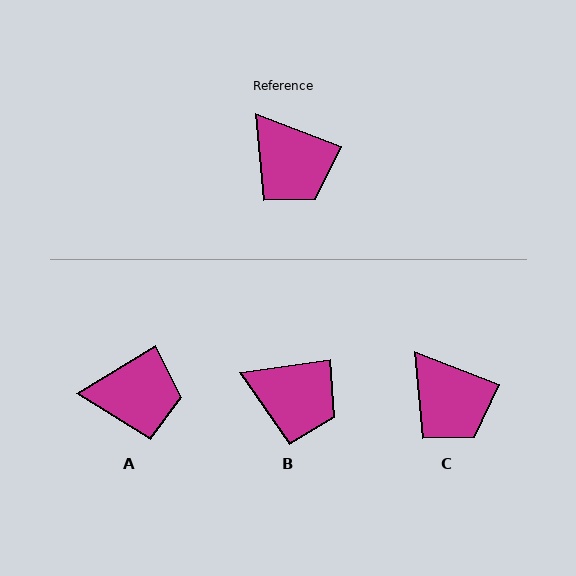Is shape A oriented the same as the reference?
No, it is off by about 53 degrees.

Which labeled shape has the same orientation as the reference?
C.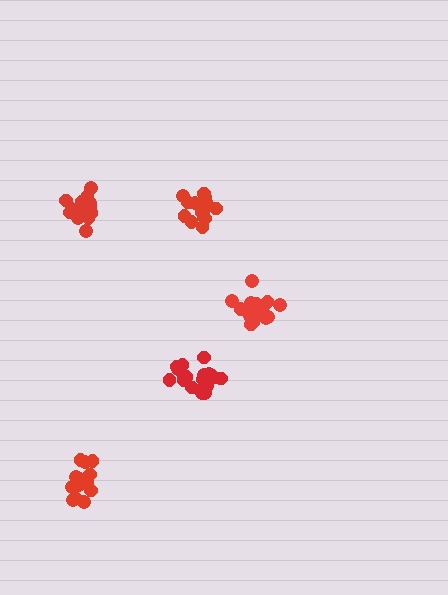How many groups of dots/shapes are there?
There are 5 groups.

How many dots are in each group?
Group 1: 19 dots, Group 2: 17 dots, Group 3: 19 dots, Group 4: 14 dots, Group 5: 16 dots (85 total).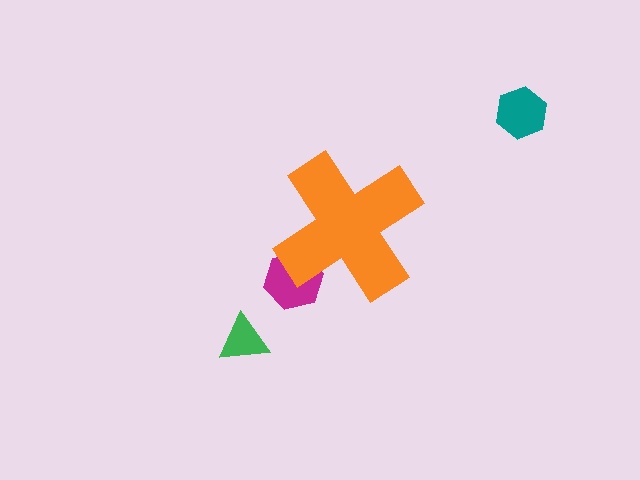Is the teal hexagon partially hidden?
No, the teal hexagon is fully visible.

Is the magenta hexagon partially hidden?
Yes, the magenta hexagon is partially hidden behind the orange cross.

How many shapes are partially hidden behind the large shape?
1 shape is partially hidden.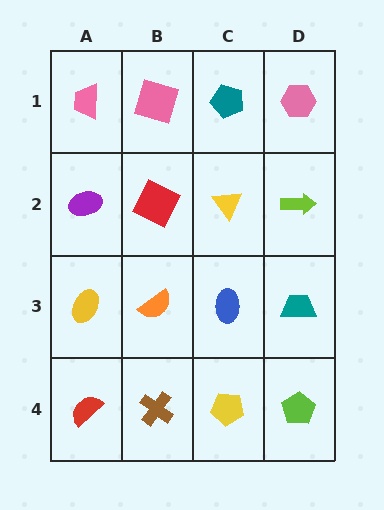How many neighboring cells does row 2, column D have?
3.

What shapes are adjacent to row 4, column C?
A blue ellipse (row 3, column C), a brown cross (row 4, column B), a lime pentagon (row 4, column D).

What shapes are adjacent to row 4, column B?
An orange semicircle (row 3, column B), a red semicircle (row 4, column A), a yellow pentagon (row 4, column C).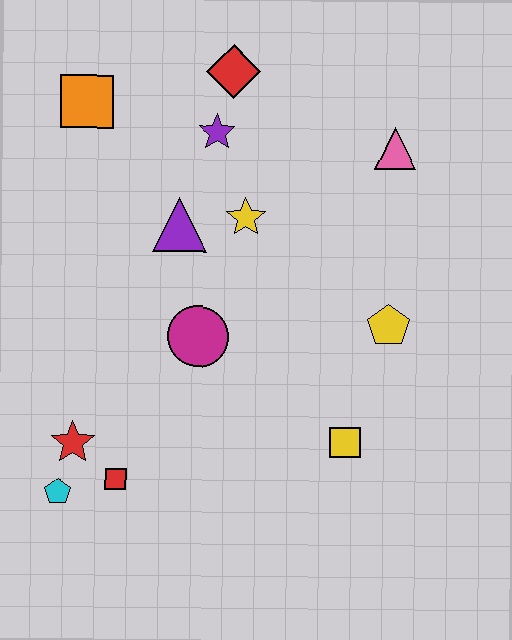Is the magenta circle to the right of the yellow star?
No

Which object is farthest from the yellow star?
The cyan pentagon is farthest from the yellow star.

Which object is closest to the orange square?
The purple star is closest to the orange square.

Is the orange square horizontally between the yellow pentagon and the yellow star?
No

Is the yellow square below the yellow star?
Yes